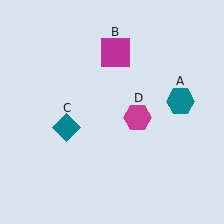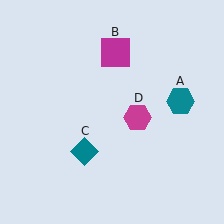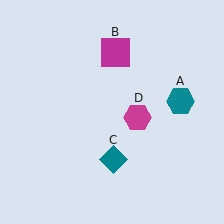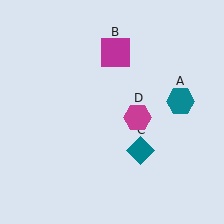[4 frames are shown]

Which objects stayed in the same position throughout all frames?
Teal hexagon (object A) and magenta square (object B) and magenta hexagon (object D) remained stationary.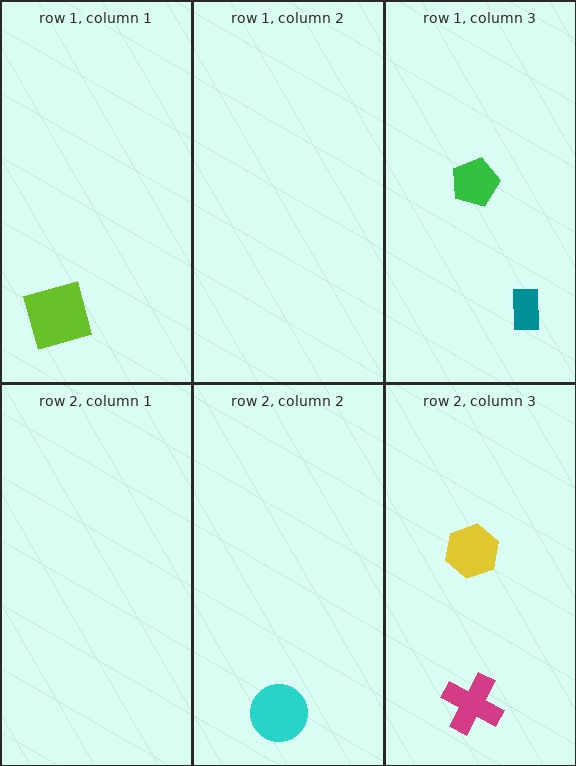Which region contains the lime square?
The row 1, column 1 region.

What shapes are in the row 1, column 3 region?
The green pentagon, the teal rectangle.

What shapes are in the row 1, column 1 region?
The lime square.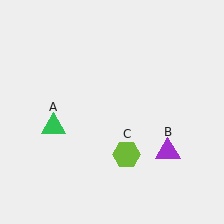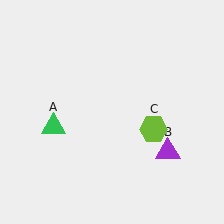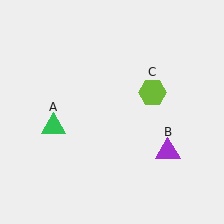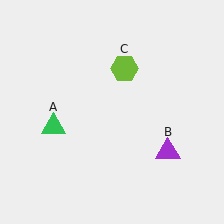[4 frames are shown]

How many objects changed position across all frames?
1 object changed position: lime hexagon (object C).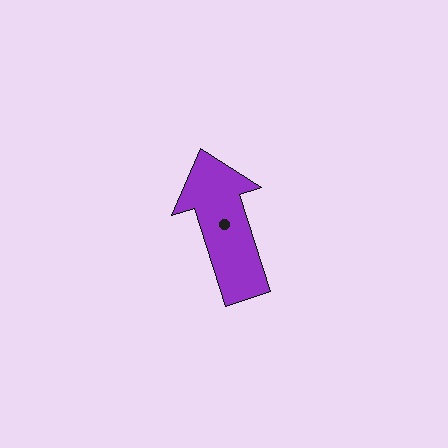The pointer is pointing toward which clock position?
Roughly 11 o'clock.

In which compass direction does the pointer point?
North.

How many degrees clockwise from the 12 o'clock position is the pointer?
Approximately 342 degrees.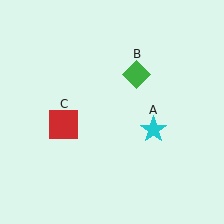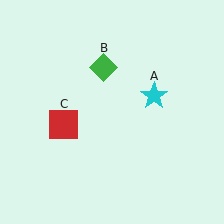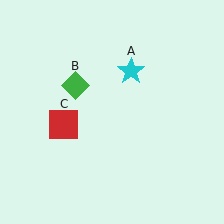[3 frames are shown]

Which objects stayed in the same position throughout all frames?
Red square (object C) remained stationary.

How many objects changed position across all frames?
2 objects changed position: cyan star (object A), green diamond (object B).